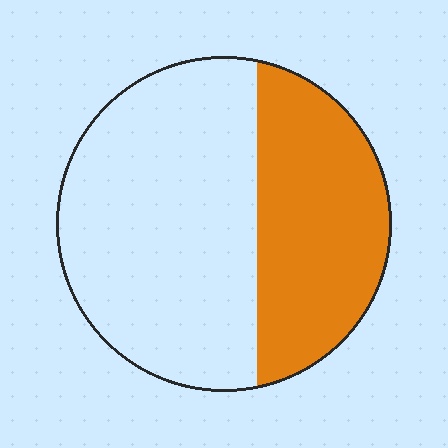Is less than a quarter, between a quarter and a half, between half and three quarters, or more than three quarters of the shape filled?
Between a quarter and a half.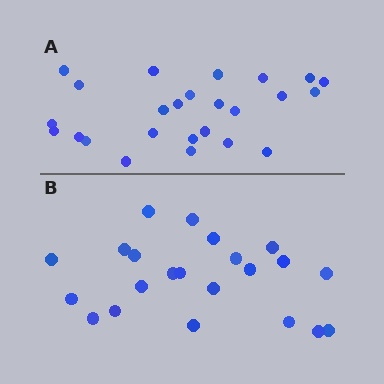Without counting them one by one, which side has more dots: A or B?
Region A (the top region) has more dots.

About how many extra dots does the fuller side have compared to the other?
Region A has just a few more — roughly 2 or 3 more dots than region B.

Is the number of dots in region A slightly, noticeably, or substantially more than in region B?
Region A has only slightly more — the two regions are fairly close. The ratio is roughly 1.1 to 1.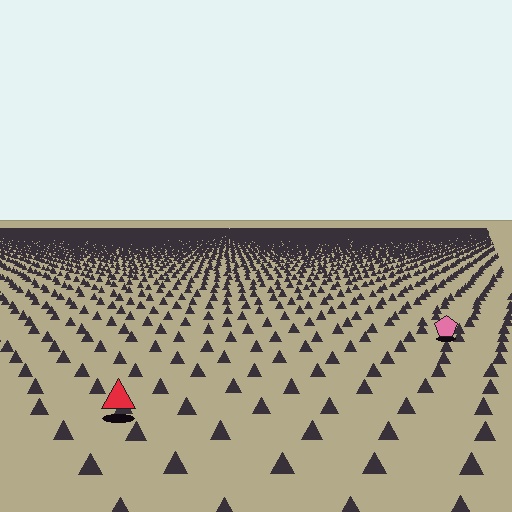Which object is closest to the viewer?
The red triangle is closest. The texture marks near it are larger and more spread out.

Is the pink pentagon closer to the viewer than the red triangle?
No. The red triangle is closer — you can tell from the texture gradient: the ground texture is coarser near it.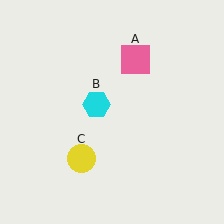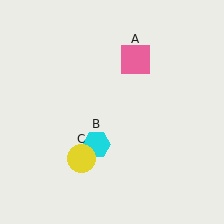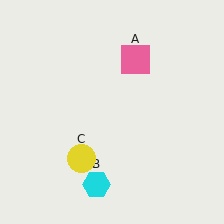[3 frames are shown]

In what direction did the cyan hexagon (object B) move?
The cyan hexagon (object B) moved down.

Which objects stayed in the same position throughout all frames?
Pink square (object A) and yellow circle (object C) remained stationary.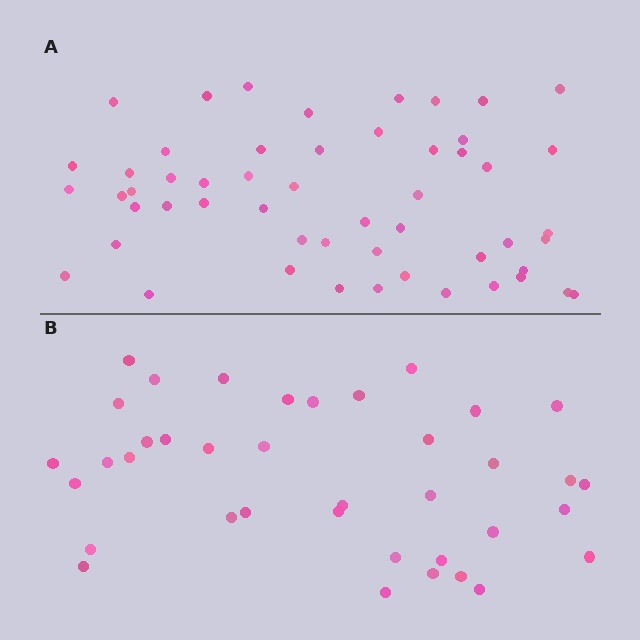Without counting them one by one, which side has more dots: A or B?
Region A (the top region) has more dots.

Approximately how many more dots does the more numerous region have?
Region A has approximately 15 more dots than region B.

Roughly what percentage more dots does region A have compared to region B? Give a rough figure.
About 40% more.